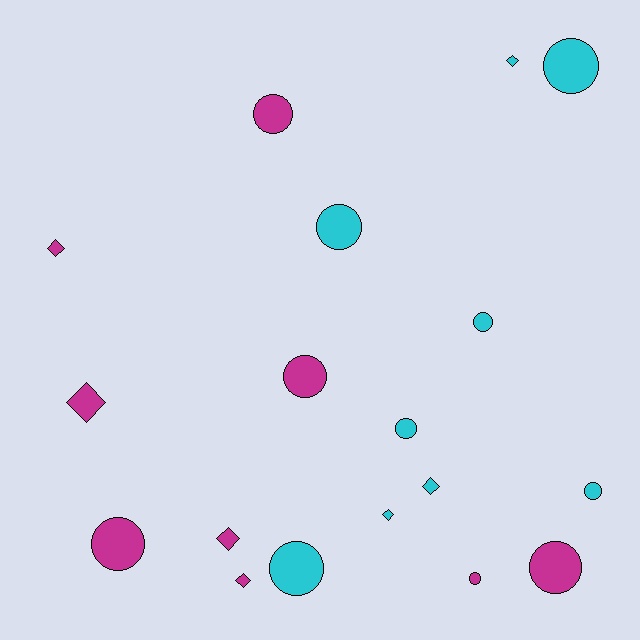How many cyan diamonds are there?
There are 3 cyan diamonds.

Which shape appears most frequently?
Circle, with 11 objects.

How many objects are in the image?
There are 18 objects.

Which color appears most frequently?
Cyan, with 9 objects.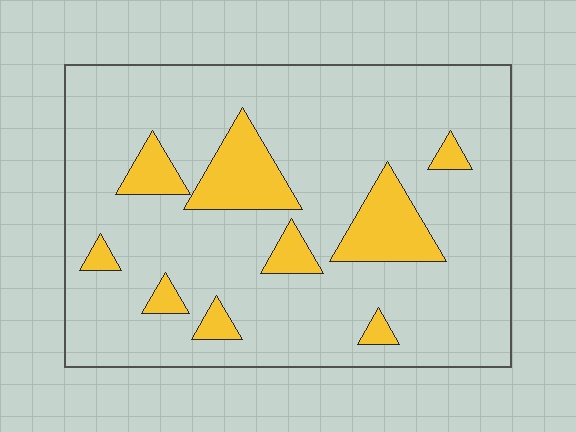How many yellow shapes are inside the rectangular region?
9.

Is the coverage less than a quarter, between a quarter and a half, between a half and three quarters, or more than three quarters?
Less than a quarter.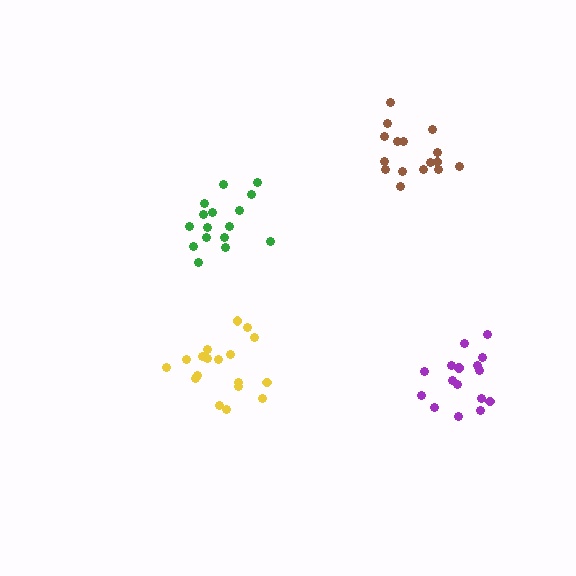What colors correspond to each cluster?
The clusters are colored: brown, yellow, green, purple.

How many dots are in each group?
Group 1: 16 dots, Group 2: 18 dots, Group 3: 16 dots, Group 4: 16 dots (66 total).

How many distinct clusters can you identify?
There are 4 distinct clusters.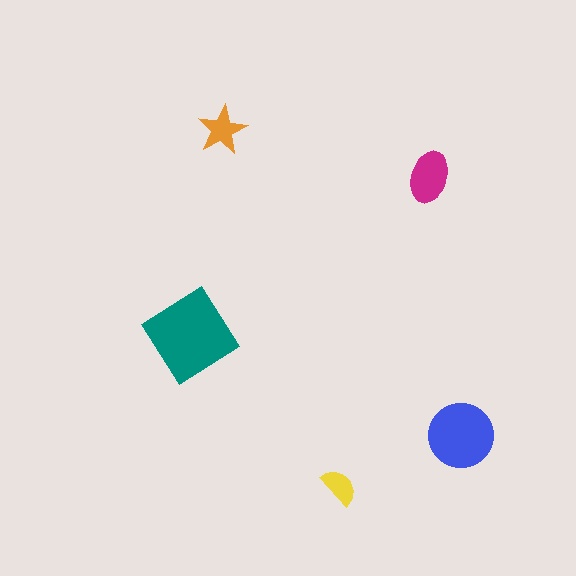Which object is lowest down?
The yellow semicircle is bottommost.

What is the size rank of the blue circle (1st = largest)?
2nd.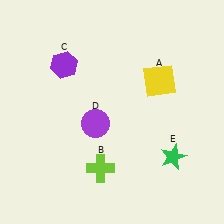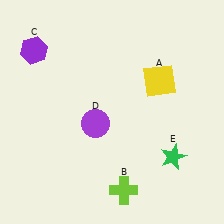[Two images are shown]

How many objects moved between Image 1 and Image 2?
2 objects moved between the two images.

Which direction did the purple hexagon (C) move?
The purple hexagon (C) moved left.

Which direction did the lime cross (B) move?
The lime cross (B) moved right.